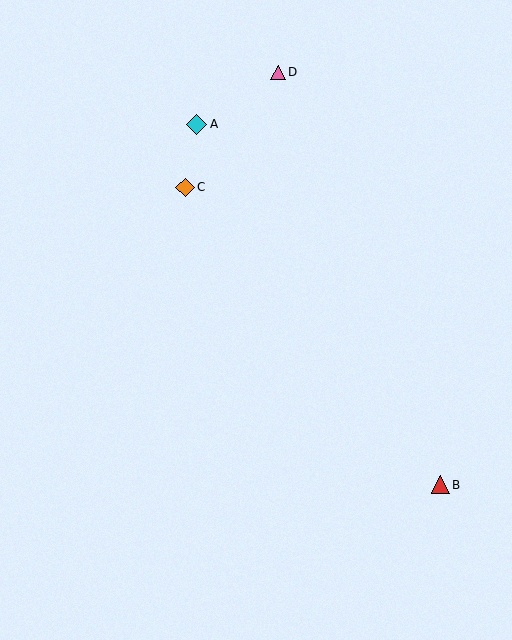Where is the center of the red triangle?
The center of the red triangle is at (440, 485).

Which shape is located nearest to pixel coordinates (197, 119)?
The cyan diamond (labeled A) at (197, 124) is nearest to that location.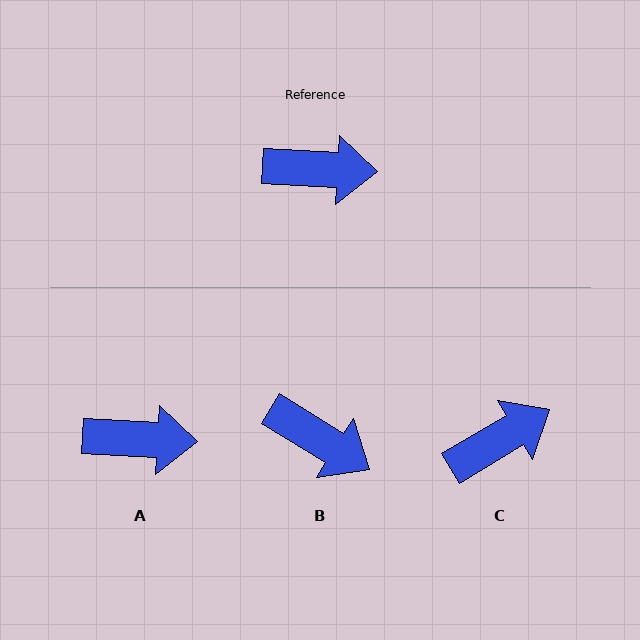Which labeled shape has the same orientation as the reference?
A.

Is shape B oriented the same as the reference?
No, it is off by about 29 degrees.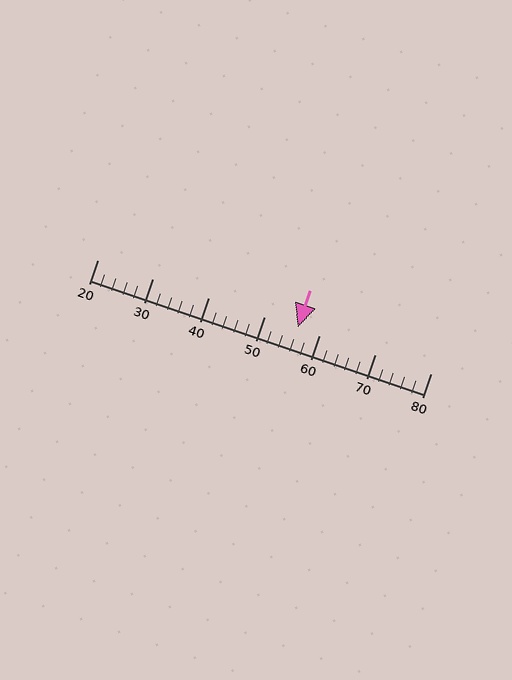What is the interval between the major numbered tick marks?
The major tick marks are spaced 10 units apart.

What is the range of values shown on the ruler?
The ruler shows values from 20 to 80.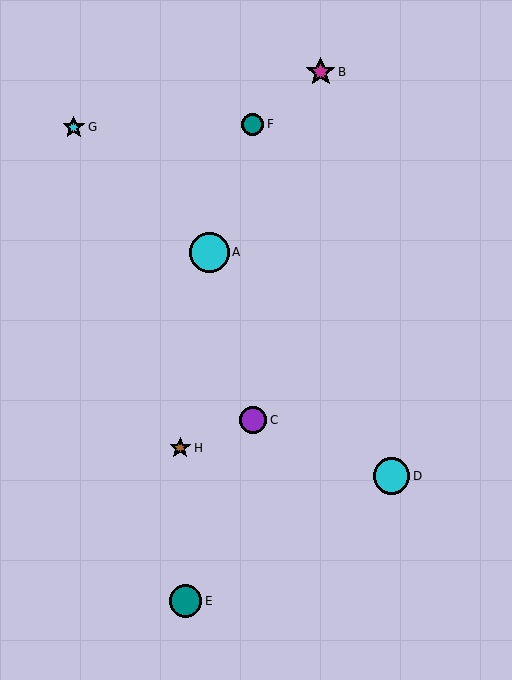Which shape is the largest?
The cyan circle (labeled A) is the largest.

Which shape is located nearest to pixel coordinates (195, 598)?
The teal circle (labeled E) at (186, 601) is nearest to that location.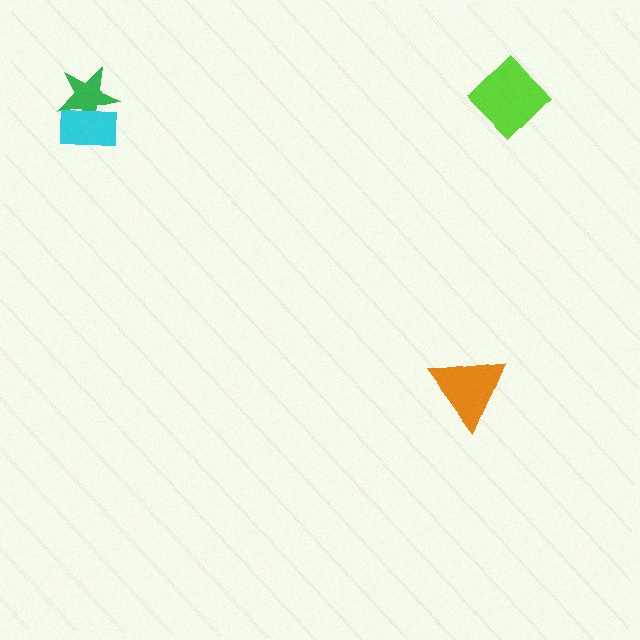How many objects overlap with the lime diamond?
0 objects overlap with the lime diamond.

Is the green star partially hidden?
Yes, it is partially covered by another shape.